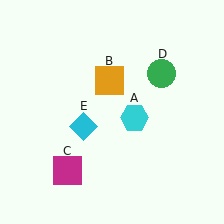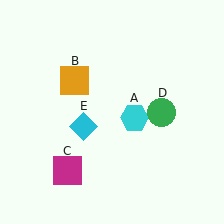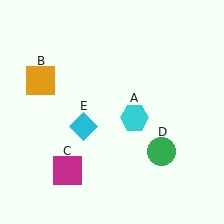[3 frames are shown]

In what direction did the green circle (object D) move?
The green circle (object D) moved down.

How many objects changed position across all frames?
2 objects changed position: orange square (object B), green circle (object D).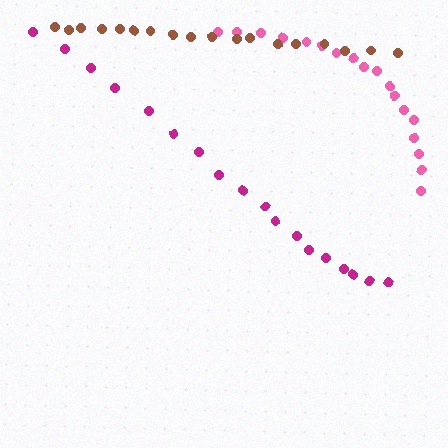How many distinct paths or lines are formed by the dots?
There are 3 distinct paths.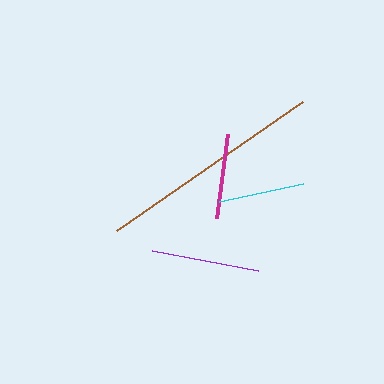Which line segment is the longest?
The brown line is the longest at approximately 226 pixels.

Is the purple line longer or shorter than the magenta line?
The purple line is longer than the magenta line.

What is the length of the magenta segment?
The magenta segment is approximately 85 pixels long.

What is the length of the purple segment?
The purple segment is approximately 108 pixels long.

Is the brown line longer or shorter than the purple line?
The brown line is longer than the purple line.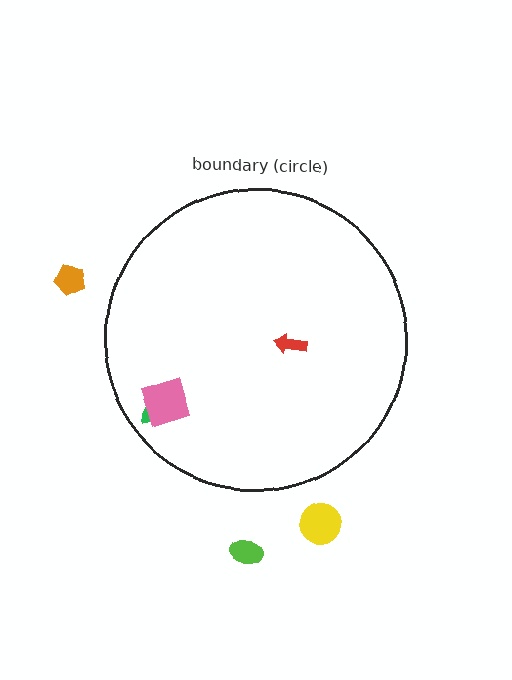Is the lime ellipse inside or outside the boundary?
Outside.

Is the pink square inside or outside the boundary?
Inside.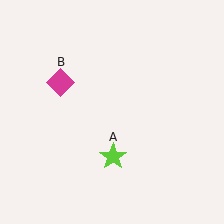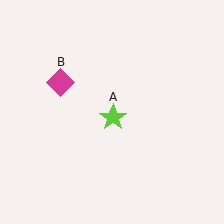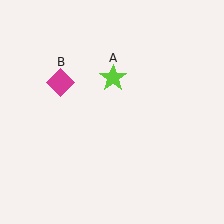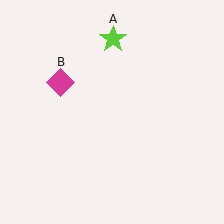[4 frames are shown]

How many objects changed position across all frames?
1 object changed position: lime star (object A).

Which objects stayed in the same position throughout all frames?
Magenta diamond (object B) remained stationary.